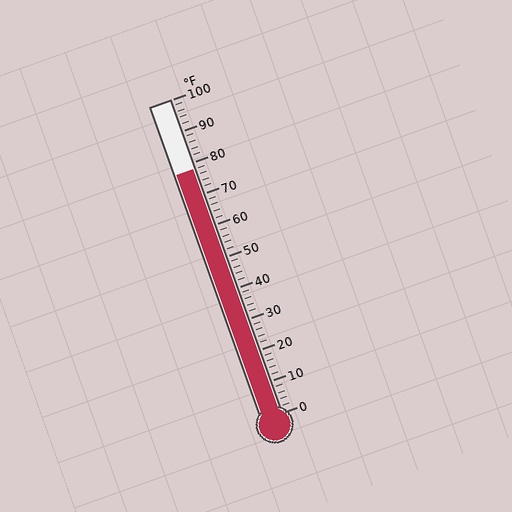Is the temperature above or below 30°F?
The temperature is above 30°F.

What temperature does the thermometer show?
The thermometer shows approximately 78°F.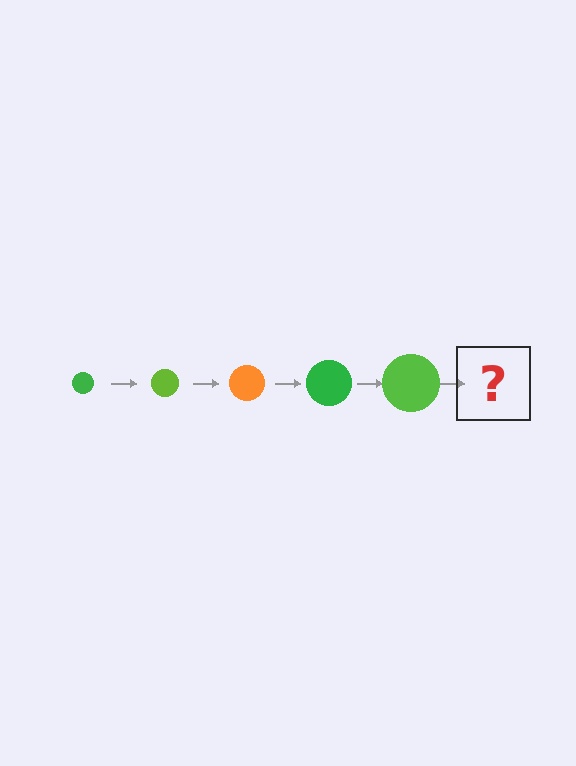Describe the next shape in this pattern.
It should be an orange circle, larger than the previous one.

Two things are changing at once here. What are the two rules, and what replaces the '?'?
The two rules are that the circle grows larger each step and the color cycles through green, lime, and orange. The '?' should be an orange circle, larger than the previous one.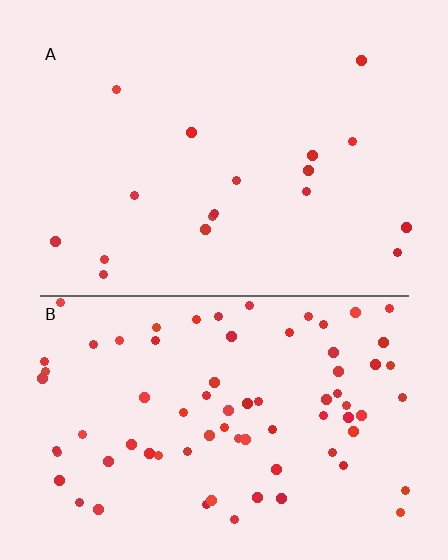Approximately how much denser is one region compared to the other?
Approximately 4.2× — region B over region A.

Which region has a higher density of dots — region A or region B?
B (the bottom).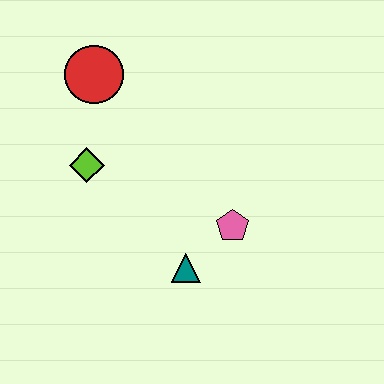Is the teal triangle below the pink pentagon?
Yes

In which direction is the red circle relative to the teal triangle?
The red circle is above the teal triangle.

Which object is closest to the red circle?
The lime diamond is closest to the red circle.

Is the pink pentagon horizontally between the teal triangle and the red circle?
No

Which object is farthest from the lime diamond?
The pink pentagon is farthest from the lime diamond.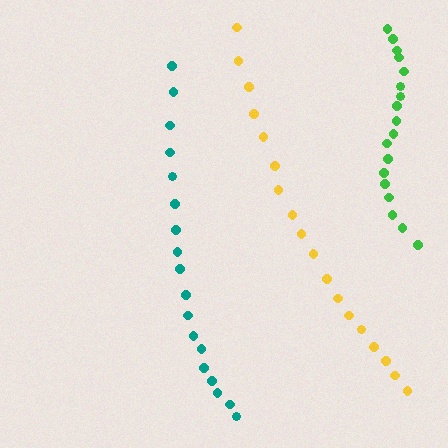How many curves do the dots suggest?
There are 3 distinct paths.